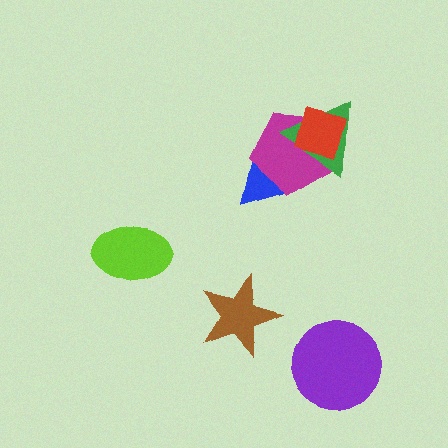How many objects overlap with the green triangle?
2 objects overlap with the green triangle.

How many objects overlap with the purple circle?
0 objects overlap with the purple circle.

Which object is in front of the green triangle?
The red diamond is in front of the green triangle.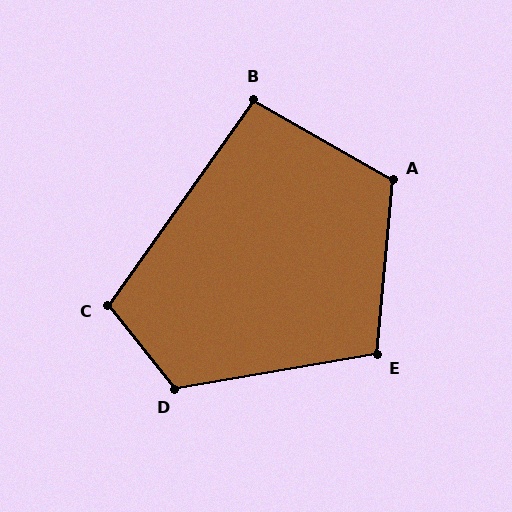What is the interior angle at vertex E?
Approximately 105 degrees (obtuse).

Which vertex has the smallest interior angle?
B, at approximately 95 degrees.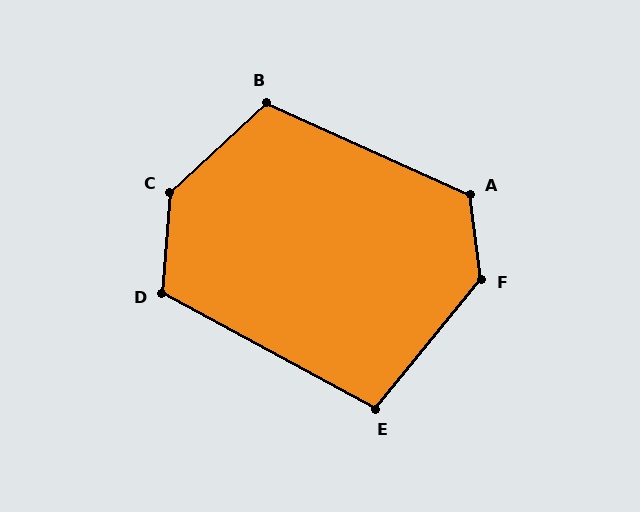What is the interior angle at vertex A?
Approximately 121 degrees (obtuse).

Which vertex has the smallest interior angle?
E, at approximately 101 degrees.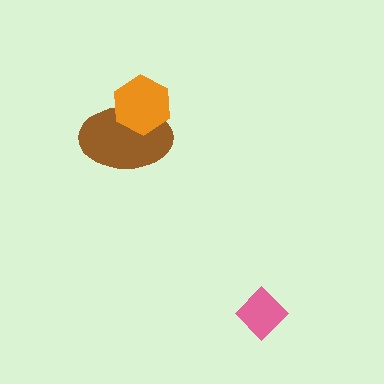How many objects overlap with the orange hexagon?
1 object overlaps with the orange hexagon.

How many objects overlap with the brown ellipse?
1 object overlaps with the brown ellipse.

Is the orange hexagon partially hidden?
No, no other shape covers it.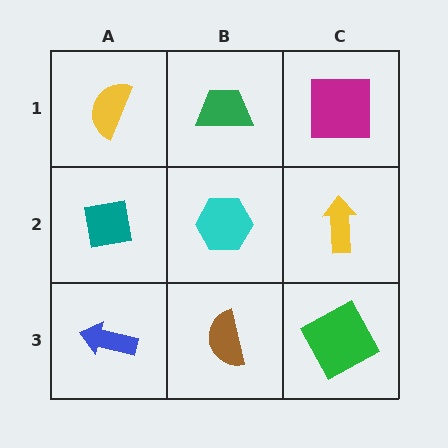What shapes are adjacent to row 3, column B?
A cyan hexagon (row 2, column B), a blue arrow (row 3, column A), a green square (row 3, column C).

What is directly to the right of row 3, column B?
A green square.